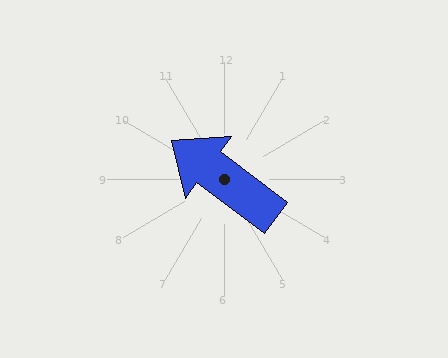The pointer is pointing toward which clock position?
Roughly 10 o'clock.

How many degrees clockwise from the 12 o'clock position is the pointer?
Approximately 307 degrees.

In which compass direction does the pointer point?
Northwest.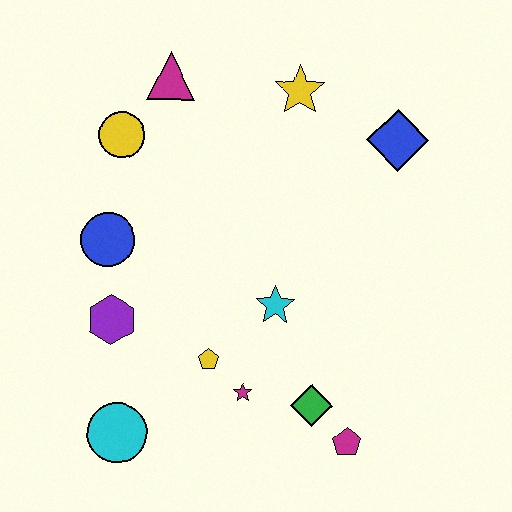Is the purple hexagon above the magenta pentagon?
Yes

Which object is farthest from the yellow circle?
The magenta pentagon is farthest from the yellow circle.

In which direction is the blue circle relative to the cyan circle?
The blue circle is above the cyan circle.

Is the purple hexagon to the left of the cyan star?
Yes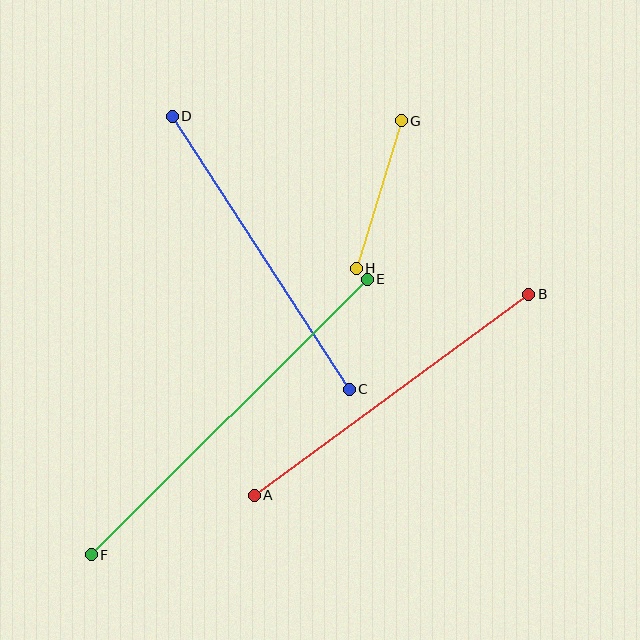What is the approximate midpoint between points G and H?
The midpoint is at approximately (379, 195) pixels.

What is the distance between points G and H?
The distance is approximately 154 pixels.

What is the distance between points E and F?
The distance is approximately 390 pixels.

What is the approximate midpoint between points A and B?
The midpoint is at approximately (391, 395) pixels.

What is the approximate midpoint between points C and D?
The midpoint is at approximately (261, 253) pixels.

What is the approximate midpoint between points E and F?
The midpoint is at approximately (229, 417) pixels.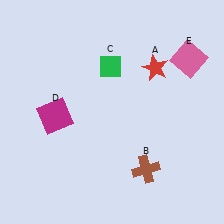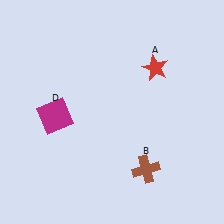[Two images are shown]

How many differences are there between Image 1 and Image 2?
There are 2 differences between the two images.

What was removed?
The green diamond (C), the pink square (E) were removed in Image 2.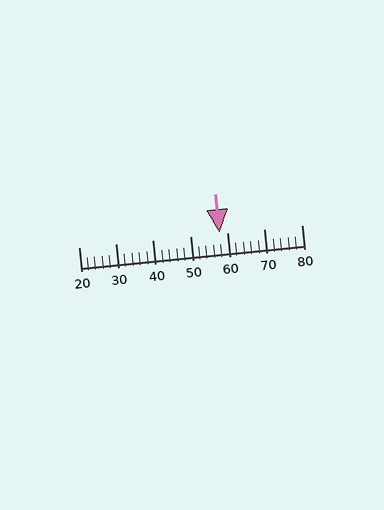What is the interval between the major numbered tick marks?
The major tick marks are spaced 10 units apart.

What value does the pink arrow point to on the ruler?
The pink arrow points to approximately 58.